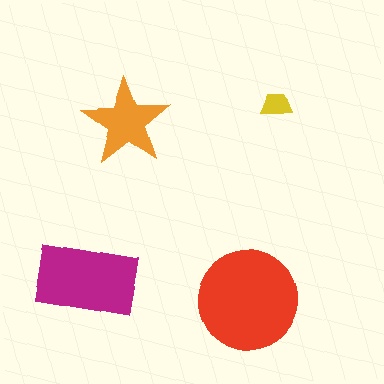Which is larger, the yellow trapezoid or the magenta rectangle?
The magenta rectangle.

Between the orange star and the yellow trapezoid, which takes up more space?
The orange star.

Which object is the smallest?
The yellow trapezoid.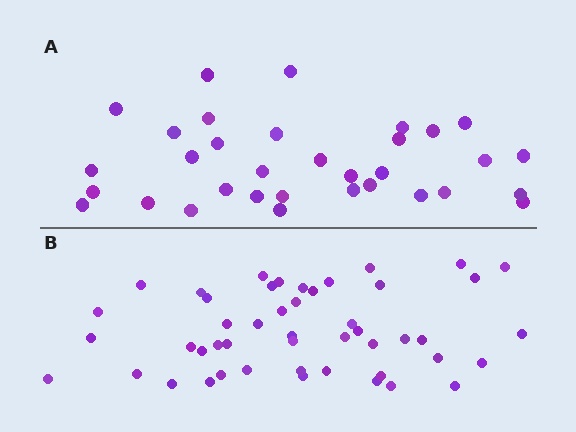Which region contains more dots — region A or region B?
Region B (the bottom region) has more dots.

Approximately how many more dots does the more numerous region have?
Region B has approximately 15 more dots than region A.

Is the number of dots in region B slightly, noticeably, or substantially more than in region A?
Region B has substantially more. The ratio is roughly 1.5 to 1.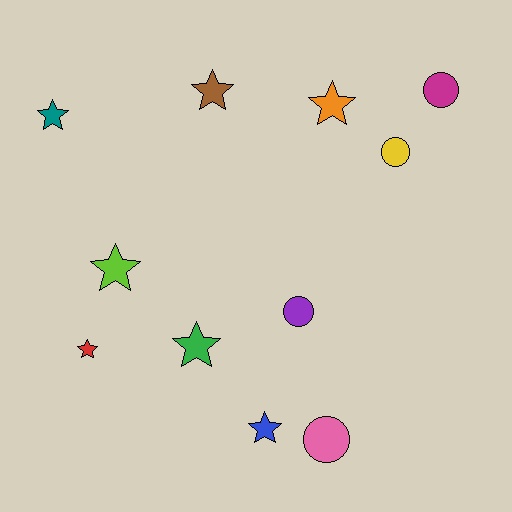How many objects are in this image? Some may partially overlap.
There are 11 objects.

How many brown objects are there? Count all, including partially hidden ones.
There is 1 brown object.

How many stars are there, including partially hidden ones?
There are 7 stars.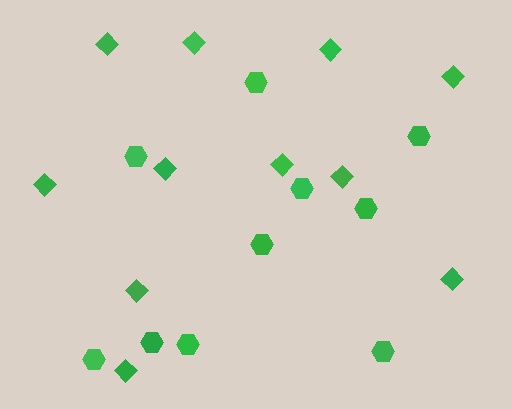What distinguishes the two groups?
There are 2 groups: one group of diamonds (11) and one group of hexagons (10).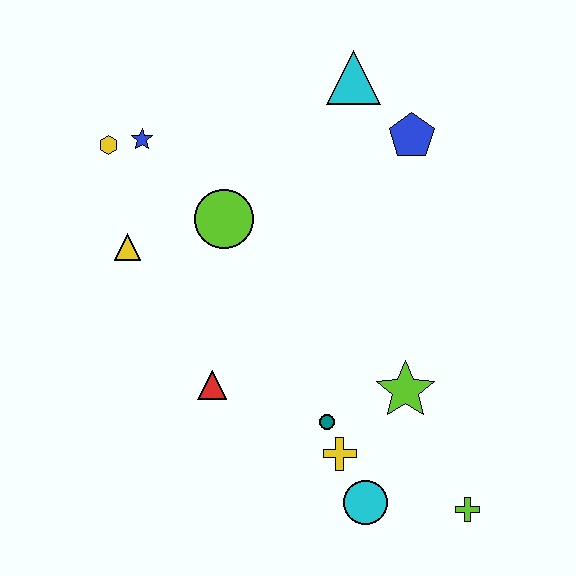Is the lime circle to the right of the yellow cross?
No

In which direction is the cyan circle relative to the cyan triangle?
The cyan circle is below the cyan triangle.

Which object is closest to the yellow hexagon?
The blue star is closest to the yellow hexagon.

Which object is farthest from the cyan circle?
The yellow hexagon is farthest from the cyan circle.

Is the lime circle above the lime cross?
Yes